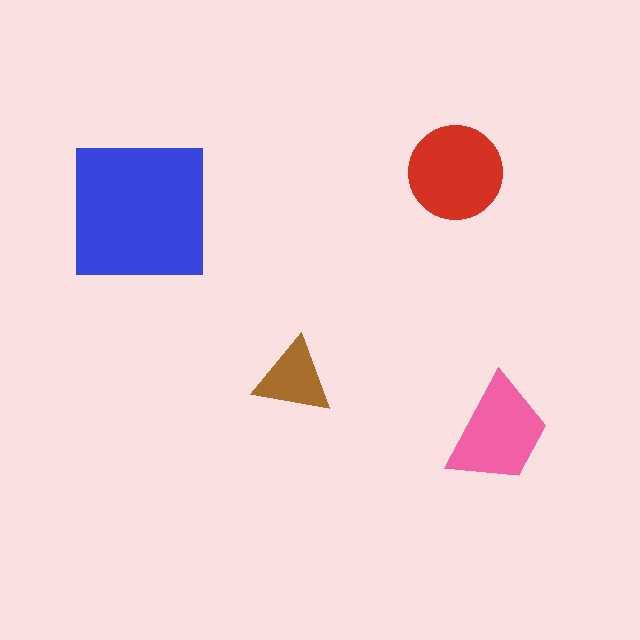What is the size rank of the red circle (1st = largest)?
2nd.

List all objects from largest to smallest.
The blue square, the red circle, the pink trapezoid, the brown triangle.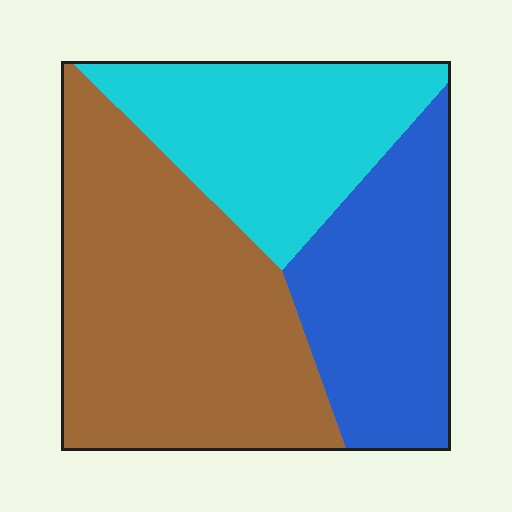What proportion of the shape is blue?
Blue covers around 25% of the shape.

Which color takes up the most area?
Brown, at roughly 45%.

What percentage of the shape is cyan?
Cyan covers 27% of the shape.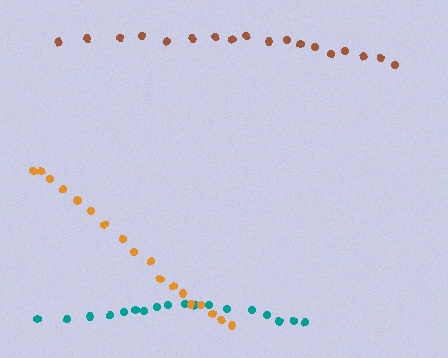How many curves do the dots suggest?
There are 3 distinct paths.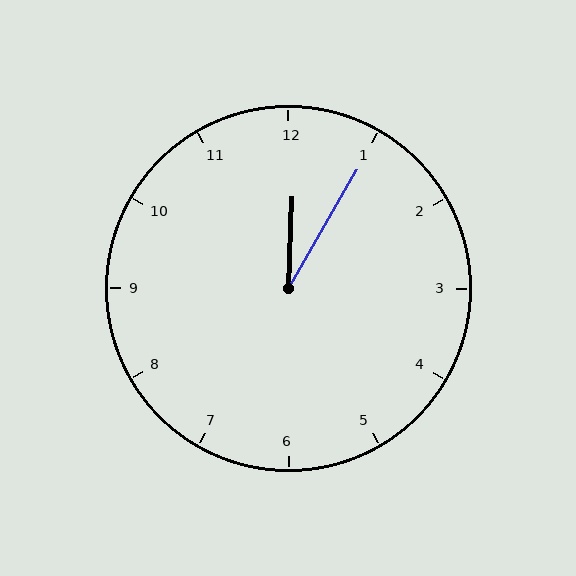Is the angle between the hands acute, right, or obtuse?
It is acute.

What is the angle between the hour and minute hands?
Approximately 28 degrees.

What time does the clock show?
12:05.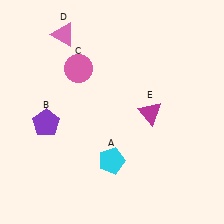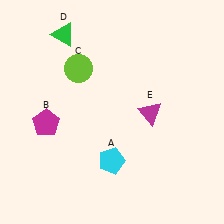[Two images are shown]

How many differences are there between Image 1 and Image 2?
There are 3 differences between the two images.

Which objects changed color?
B changed from purple to magenta. C changed from pink to lime. D changed from pink to green.